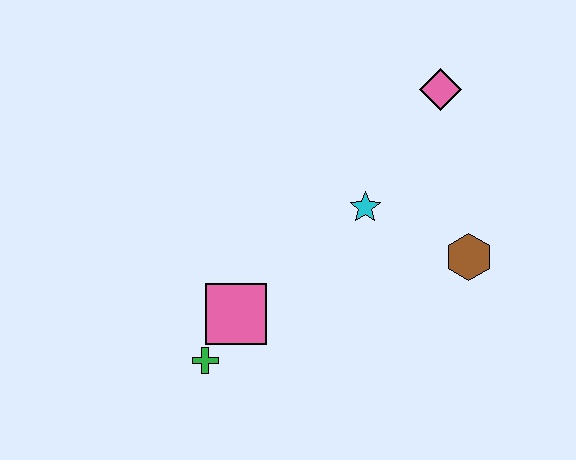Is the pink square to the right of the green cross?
Yes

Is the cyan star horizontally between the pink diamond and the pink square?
Yes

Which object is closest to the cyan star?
The brown hexagon is closest to the cyan star.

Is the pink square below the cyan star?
Yes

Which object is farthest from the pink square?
The pink diamond is farthest from the pink square.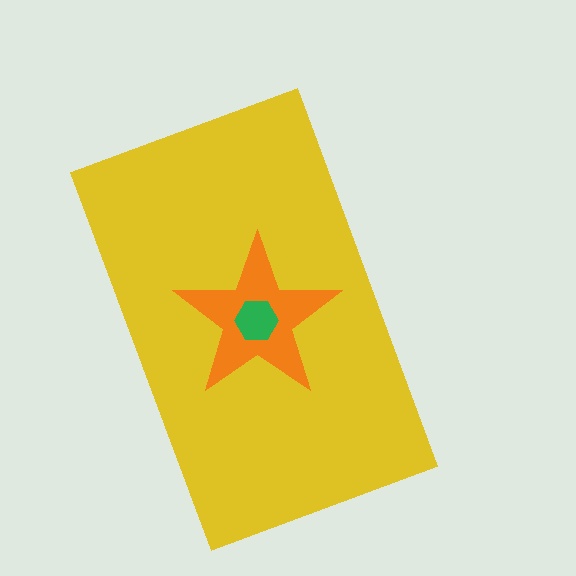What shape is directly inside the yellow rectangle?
The orange star.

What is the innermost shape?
The green hexagon.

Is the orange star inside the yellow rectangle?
Yes.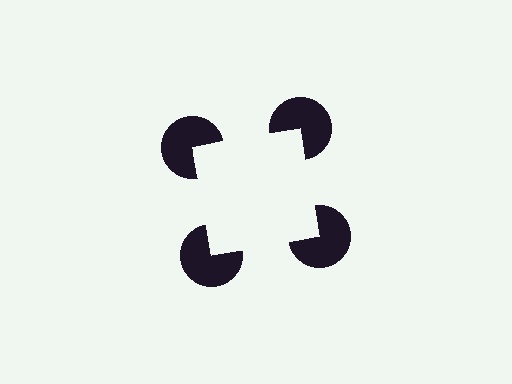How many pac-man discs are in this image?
There are 4 — one at each vertex of the illusory square.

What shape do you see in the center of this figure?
An illusory square — its edges are inferred from the aligned wedge cuts in the pac-man discs, not physically drawn.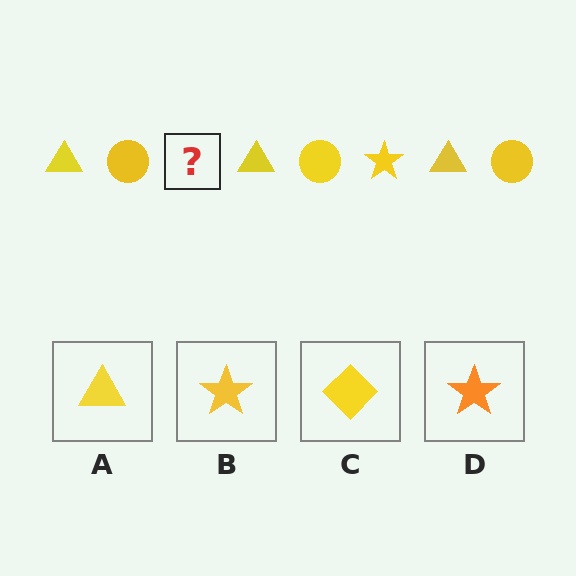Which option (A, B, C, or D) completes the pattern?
B.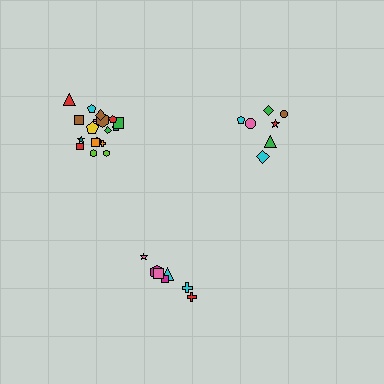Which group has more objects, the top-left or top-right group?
The top-left group.